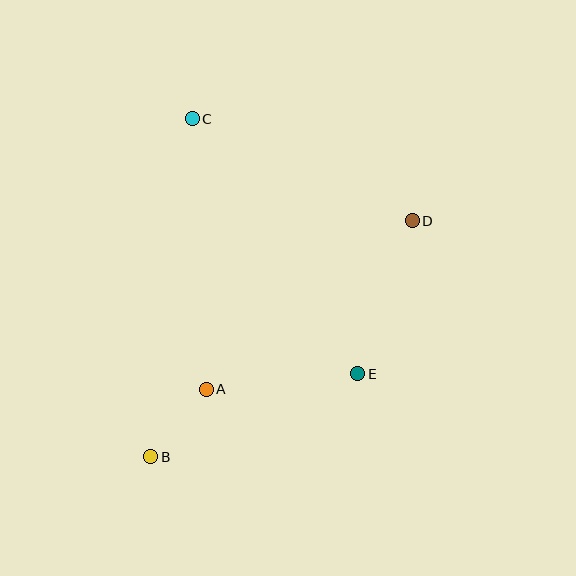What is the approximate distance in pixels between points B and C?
The distance between B and C is approximately 341 pixels.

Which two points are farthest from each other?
Points B and D are farthest from each other.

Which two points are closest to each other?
Points A and B are closest to each other.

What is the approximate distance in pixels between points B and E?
The distance between B and E is approximately 223 pixels.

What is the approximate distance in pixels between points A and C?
The distance between A and C is approximately 271 pixels.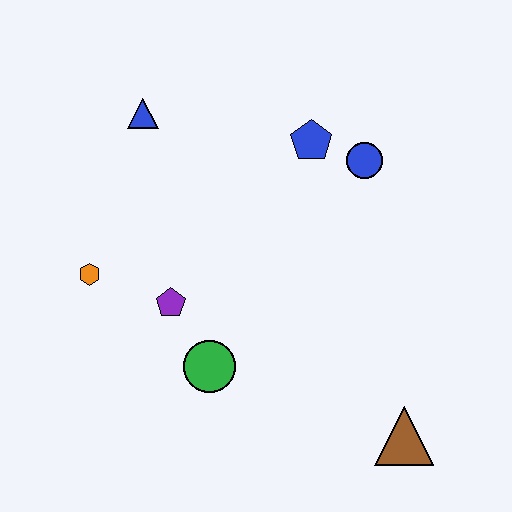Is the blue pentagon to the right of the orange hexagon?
Yes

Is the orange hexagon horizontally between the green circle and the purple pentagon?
No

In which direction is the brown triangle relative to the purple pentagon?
The brown triangle is to the right of the purple pentagon.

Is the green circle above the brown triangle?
Yes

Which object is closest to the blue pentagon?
The blue circle is closest to the blue pentagon.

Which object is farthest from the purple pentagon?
The brown triangle is farthest from the purple pentagon.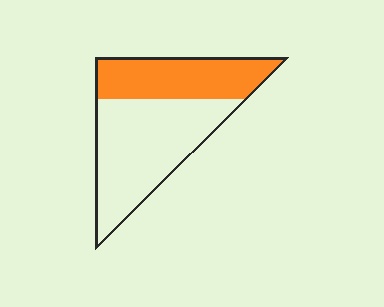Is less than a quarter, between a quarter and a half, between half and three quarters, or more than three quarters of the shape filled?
Between a quarter and a half.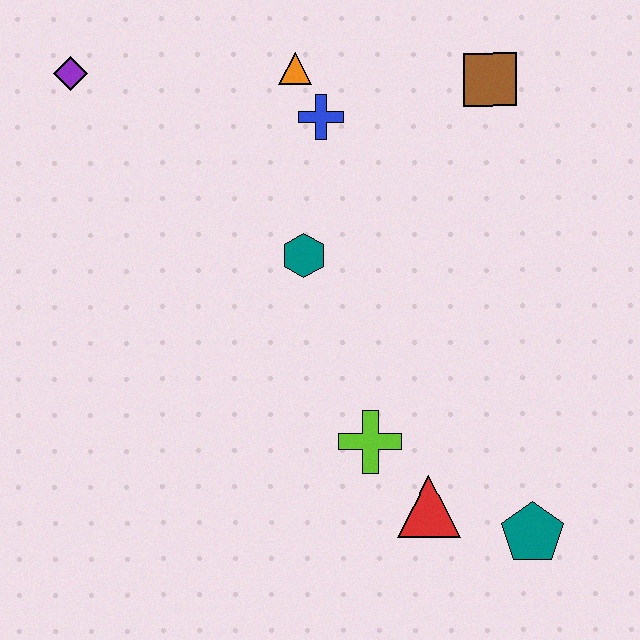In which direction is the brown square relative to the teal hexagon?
The brown square is to the right of the teal hexagon.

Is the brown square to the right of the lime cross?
Yes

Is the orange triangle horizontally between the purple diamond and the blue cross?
Yes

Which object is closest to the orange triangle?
The blue cross is closest to the orange triangle.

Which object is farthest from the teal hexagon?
The teal pentagon is farthest from the teal hexagon.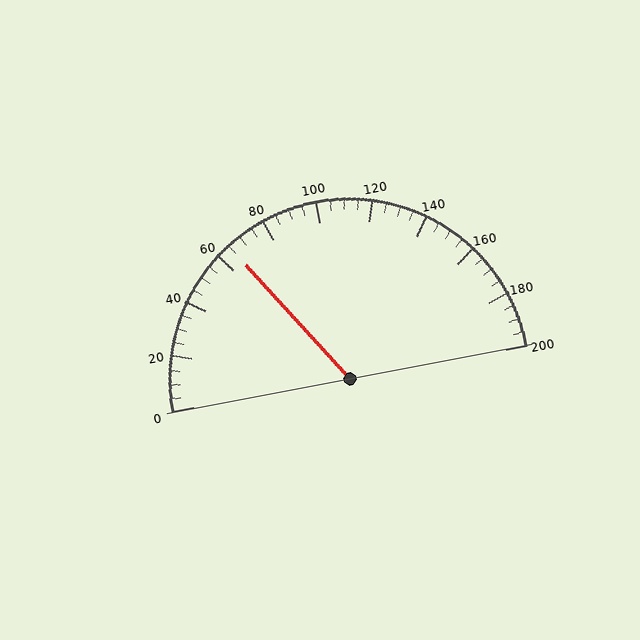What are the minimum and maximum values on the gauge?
The gauge ranges from 0 to 200.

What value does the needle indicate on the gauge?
The needle indicates approximately 65.